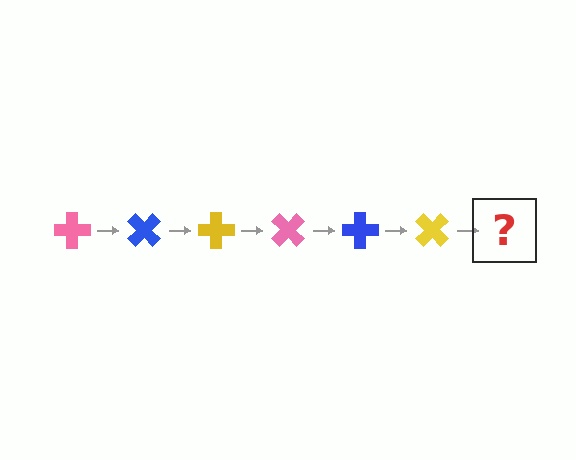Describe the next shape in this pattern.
It should be a pink cross, rotated 270 degrees from the start.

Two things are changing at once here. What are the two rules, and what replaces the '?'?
The two rules are that it rotates 45 degrees each step and the color cycles through pink, blue, and yellow. The '?' should be a pink cross, rotated 270 degrees from the start.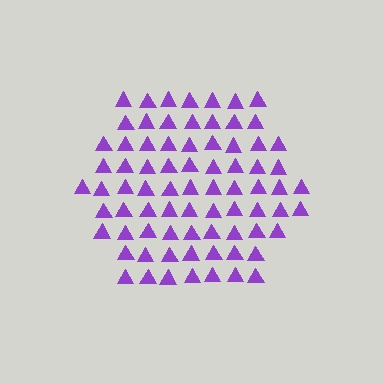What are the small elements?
The small elements are triangles.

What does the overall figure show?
The overall figure shows a hexagon.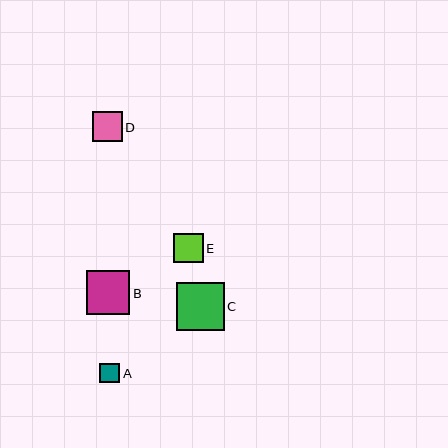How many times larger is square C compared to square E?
Square C is approximately 1.6 times the size of square E.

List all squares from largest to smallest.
From largest to smallest: C, B, D, E, A.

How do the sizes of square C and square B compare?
Square C and square B are approximately the same size.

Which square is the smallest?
Square A is the smallest with a size of approximately 20 pixels.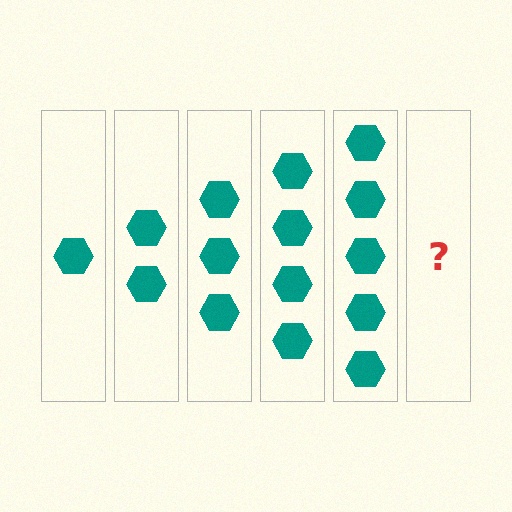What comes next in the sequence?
The next element should be 6 hexagons.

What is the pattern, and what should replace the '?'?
The pattern is that each step adds one more hexagon. The '?' should be 6 hexagons.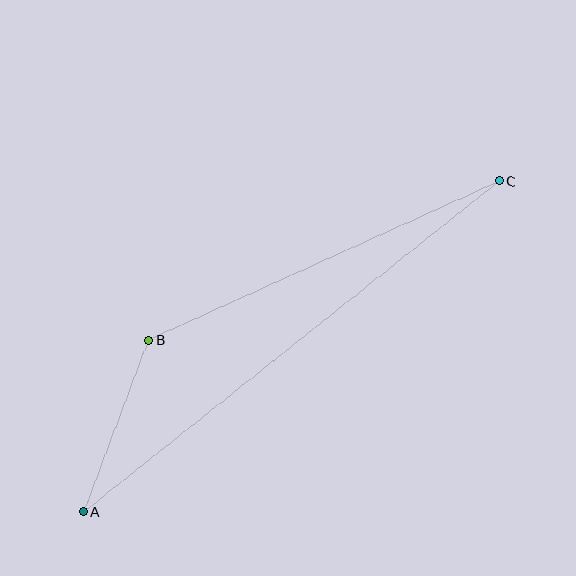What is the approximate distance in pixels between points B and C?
The distance between B and C is approximately 385 pixels.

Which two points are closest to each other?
Points A and B are closest to each other.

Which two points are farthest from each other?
Points A and C are farthest from each other.